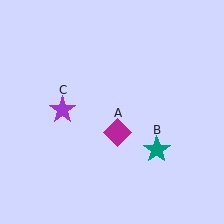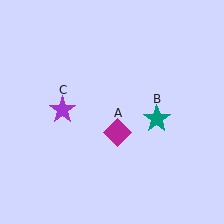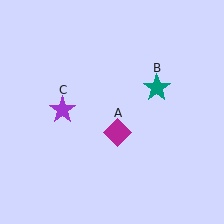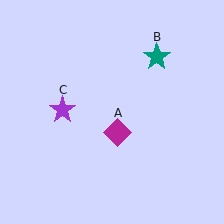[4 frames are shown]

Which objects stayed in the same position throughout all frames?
Magenta diamond (object A) and purple star (object C) remained stationary.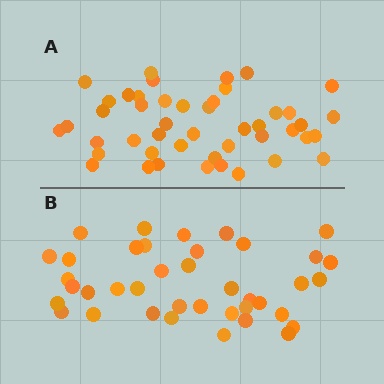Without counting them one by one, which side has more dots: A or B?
Region A (the top region) has more dots.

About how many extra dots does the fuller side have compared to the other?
Region A has roughly 8 or so more dots than region B.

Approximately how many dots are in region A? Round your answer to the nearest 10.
About 50 dots. (The exact count is 46, which rounds to 50.)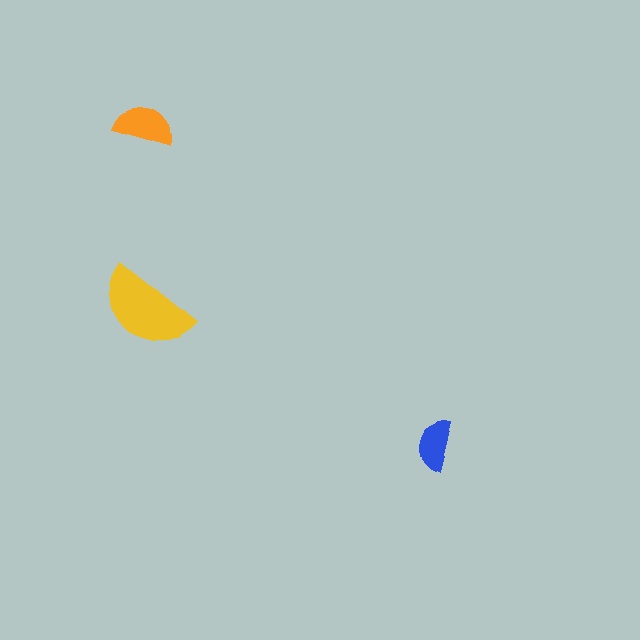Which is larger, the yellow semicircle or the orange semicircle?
The yellow one.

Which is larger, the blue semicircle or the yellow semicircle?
The yellow one.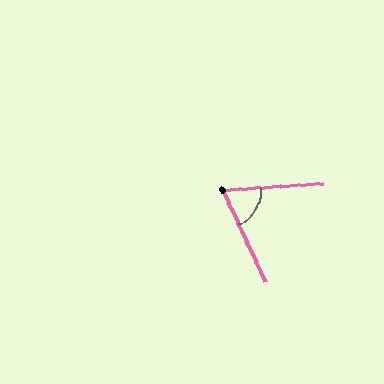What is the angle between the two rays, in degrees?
Approximately 69 degrees.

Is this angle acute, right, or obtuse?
It is acute.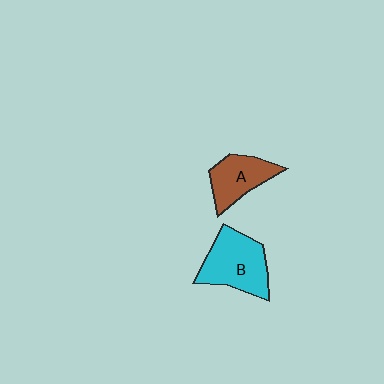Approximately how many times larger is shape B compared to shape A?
Approximately 1.4 times.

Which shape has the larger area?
Shape B (cyan).